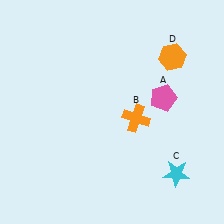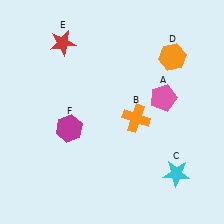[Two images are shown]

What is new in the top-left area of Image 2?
A red star (E) was added in the top-left area of Image 2.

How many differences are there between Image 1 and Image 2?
There are 2 differences between the two images.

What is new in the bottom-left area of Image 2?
A magenta hexagon (F) was added in the bottom-left area of Image 2.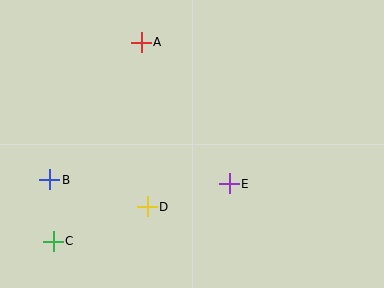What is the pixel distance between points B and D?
The distance between B and D is 101 pixels.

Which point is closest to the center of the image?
Point E at (229, 184) is closest to the center.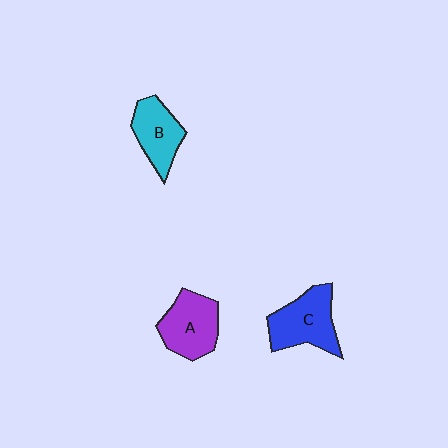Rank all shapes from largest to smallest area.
From largest to smallest: C (blue), A (purple), B (cyan).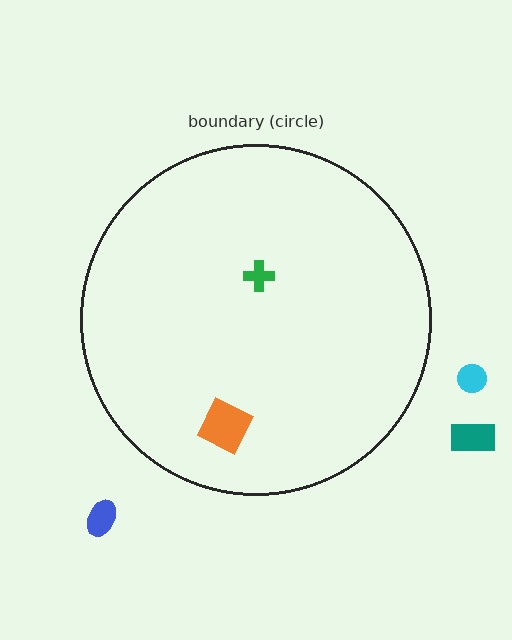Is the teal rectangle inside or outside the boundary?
Outside.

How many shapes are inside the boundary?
2 inside, 3 outside.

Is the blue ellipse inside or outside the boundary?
Outside.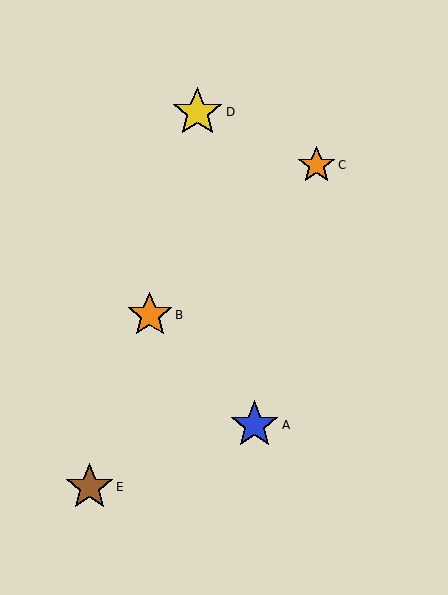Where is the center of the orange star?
The center of the orange star is at (316, 165).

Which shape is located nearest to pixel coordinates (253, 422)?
The blue star (labeled A) at (255, 425) is nearest to that location.